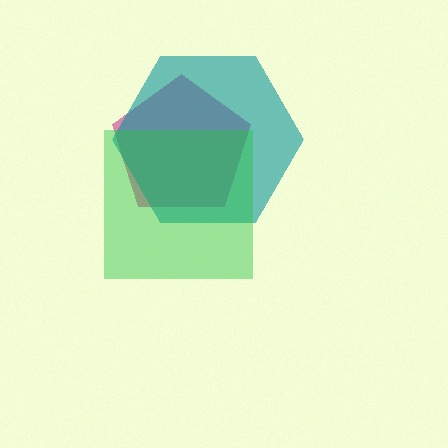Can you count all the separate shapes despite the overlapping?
Yes, there are 3 separate shapes.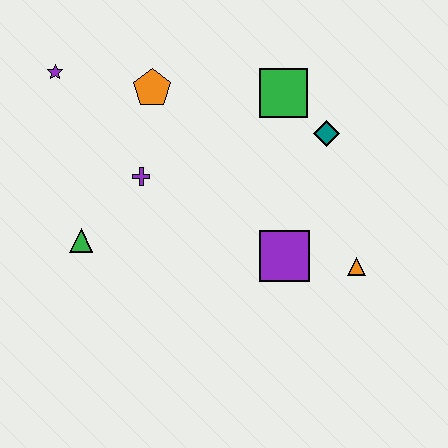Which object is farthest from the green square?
The green triangle is farthest from the green square.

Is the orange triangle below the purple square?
Yes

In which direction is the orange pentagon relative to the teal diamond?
The orange pentagon is to the left of the teal diamond.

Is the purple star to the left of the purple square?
Yes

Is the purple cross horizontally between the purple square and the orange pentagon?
No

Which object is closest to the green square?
The teal diamond is closest to the green square.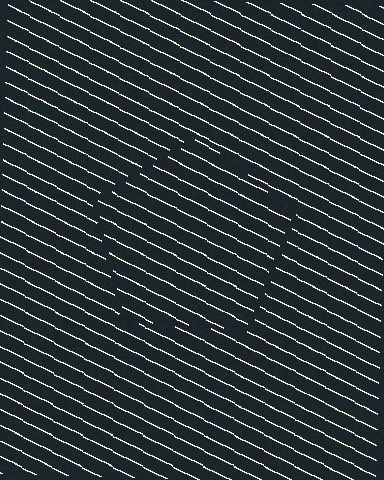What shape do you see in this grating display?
An illusory pentagon. The interior of the shape contains the same grating, shifted by half a period — the contour is defined by the phase discontinuity where line-ends from the inner and outer gratings abut.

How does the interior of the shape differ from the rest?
The interior of the shape contains the same grating, shifted by half a period — the contour is defined by the phase discontinuity where line-ends from the inner and outer gratings abut.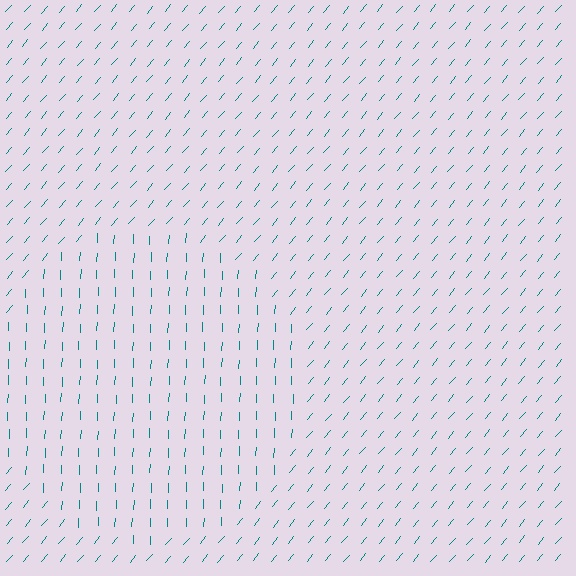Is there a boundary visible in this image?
Yes, there is a texture boundary formed by a change in line orientation.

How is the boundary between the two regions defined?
The boundary is defined purely by a change in line orientation (approximately 37 degrees difference). All lines are the same color and thickness.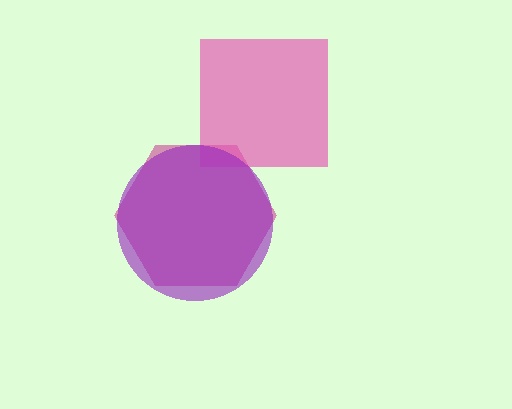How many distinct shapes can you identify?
There are 3 distinct shapes: a magenta hexagon, a pink square, a purple circle.